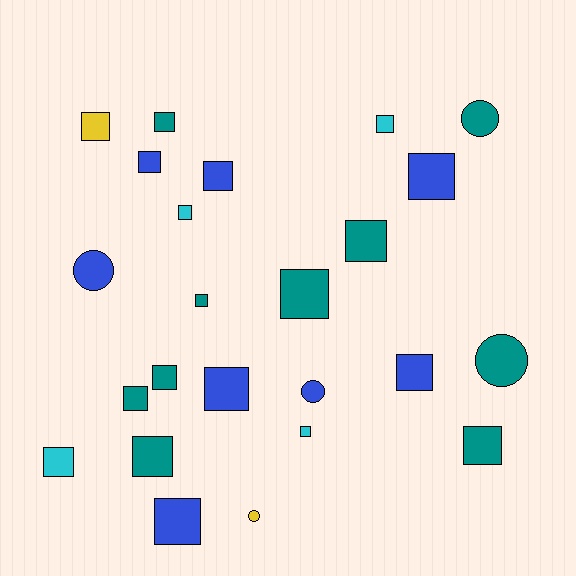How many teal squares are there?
There are 8 teal squares.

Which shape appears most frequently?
Square, with 19 objects.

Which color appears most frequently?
Teal, with 10 objects.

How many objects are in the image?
There are 24 objects.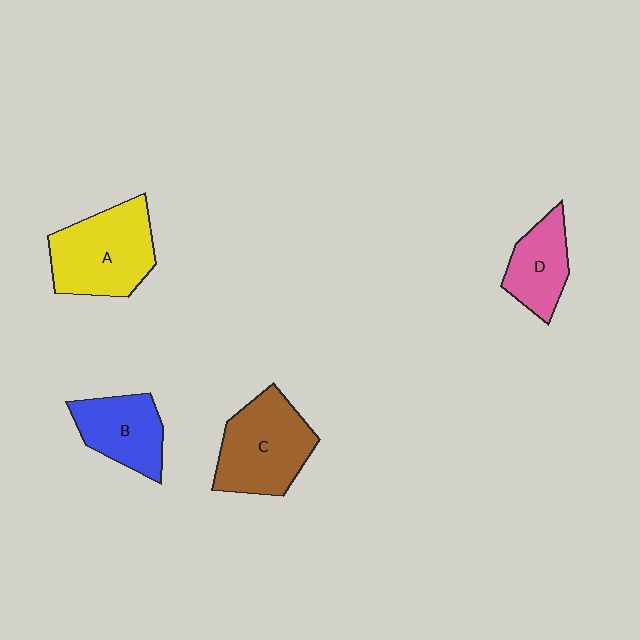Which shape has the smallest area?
Shape D (pink).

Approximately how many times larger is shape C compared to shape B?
Approximately 1.4 times.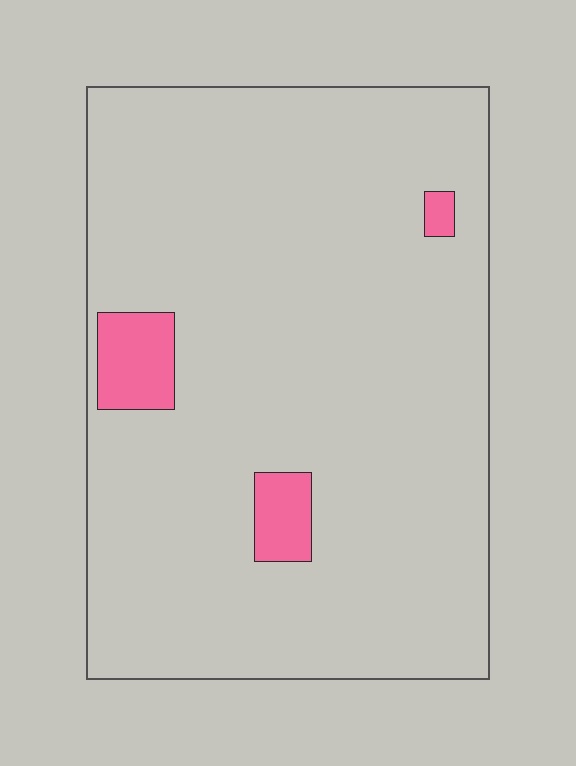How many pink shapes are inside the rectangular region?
3.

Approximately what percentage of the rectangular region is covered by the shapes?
Approximately 5%.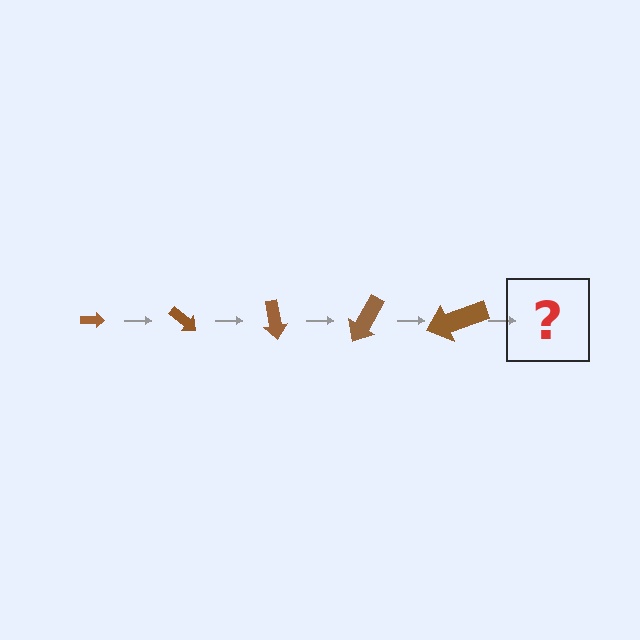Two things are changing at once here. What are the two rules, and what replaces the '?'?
The two rules are that the arrow grows larger each step and it rotates 40 degrees each step. The '?' should be an arrow, larger than the previous one and rotated 200 degrees from the start.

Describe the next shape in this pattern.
It should be an arrow, larger than the previous one and rotated 200 degrees from the start.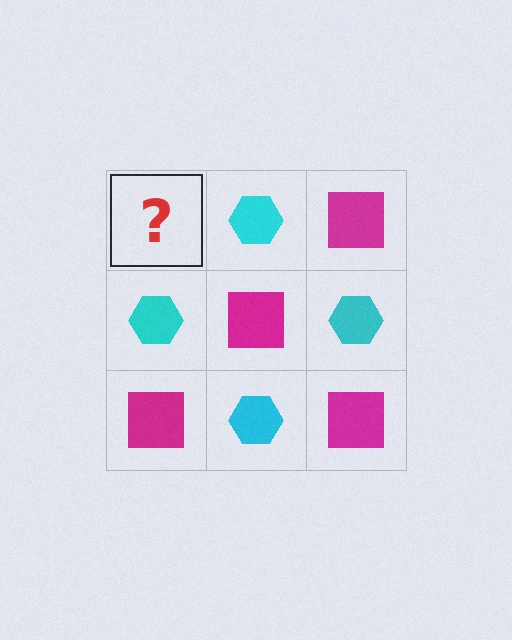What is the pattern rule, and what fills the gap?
The rule is that it alternates magenta square and cyan hexagon in a checkerboard pattern. The gap should be filled with a magenta square.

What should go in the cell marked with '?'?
The missing cell should contain a magenta square.